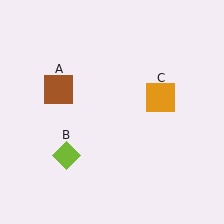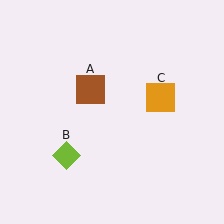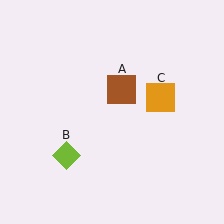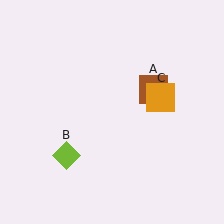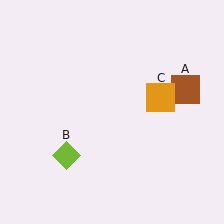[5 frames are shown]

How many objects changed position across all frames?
1 object changed position: brown square (object A).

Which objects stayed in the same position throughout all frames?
Lime diamond (object B) and orange square (object C) remained stationary.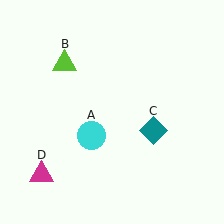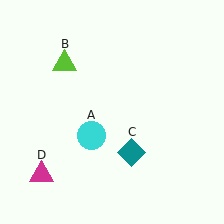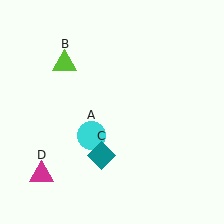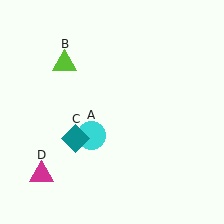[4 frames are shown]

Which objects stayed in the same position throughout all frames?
Cyan circle (object A) and lime triangle (object B) and magenta triangle (object D) remained stationary.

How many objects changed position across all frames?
1 object changed position: teal diamond (object C).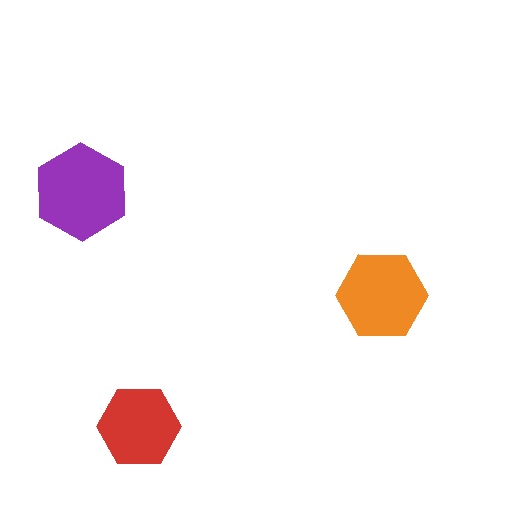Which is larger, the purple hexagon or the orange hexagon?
The purple one.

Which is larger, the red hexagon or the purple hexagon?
The purple one.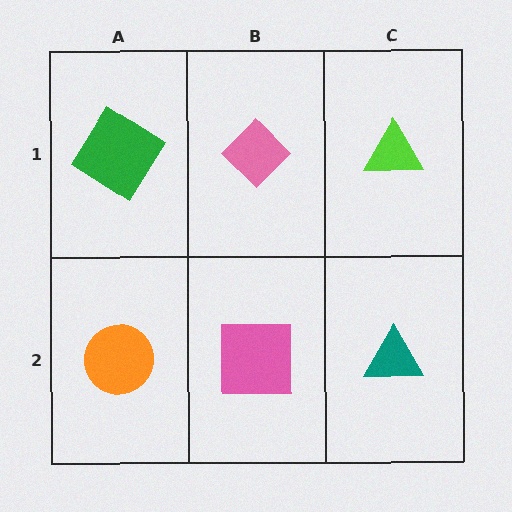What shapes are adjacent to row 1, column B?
A pink square (row 2, column B), a green diamond (row 1, column A), a lime triangle (row 1, column C).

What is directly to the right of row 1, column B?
A lime triangle.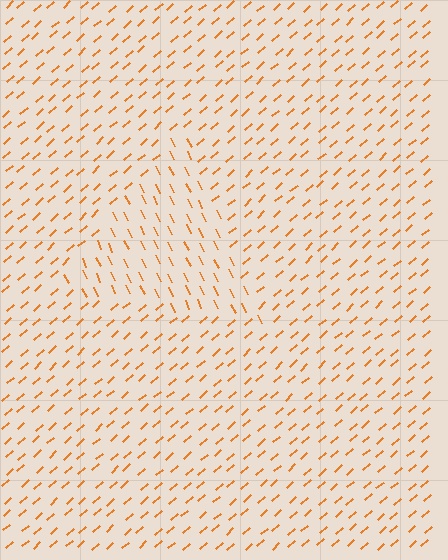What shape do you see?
I see a triangle.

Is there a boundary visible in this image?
Yes, there is a texture boundary formed by a change in line orientation.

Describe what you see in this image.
The image is filled with small orange line segments. A triangle region in the image has lines oriented differently from the surrounding lines, creating a visible texture boundary.